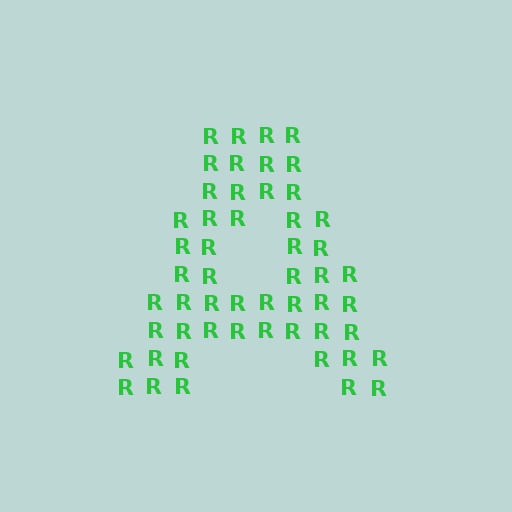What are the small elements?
The small elements are letter R's.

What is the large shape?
The large shape is the letter A.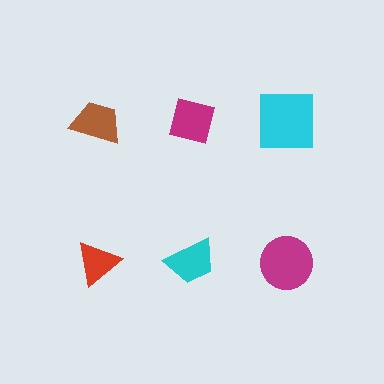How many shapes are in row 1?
3 shapes.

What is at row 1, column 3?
A cyan square.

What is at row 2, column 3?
A magenta circle.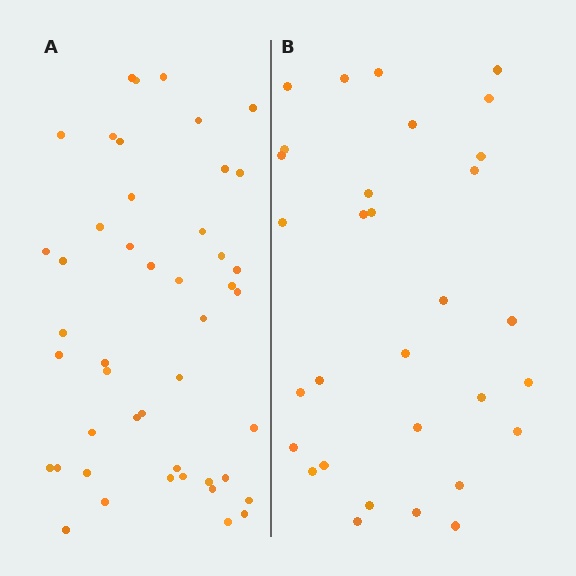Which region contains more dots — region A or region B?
Region A (the left region) has more dots.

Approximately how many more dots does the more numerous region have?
Region A has approximately 15 more dots than region B.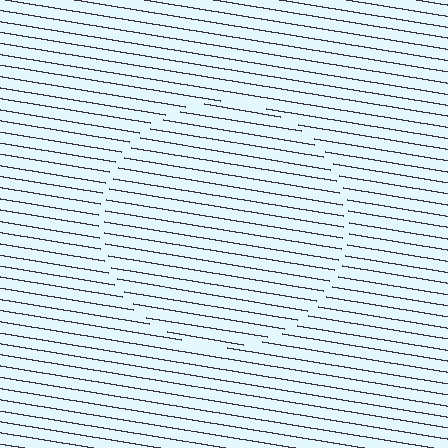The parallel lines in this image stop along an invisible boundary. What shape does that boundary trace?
An illusory circle. The interior of the shape contains the same grating, shifted by half a period — the contour is defined by the phase discontinuity where line-ends from the inner and outer gratings abut.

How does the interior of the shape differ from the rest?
The interior of the shape contains the same grating, shifted by half a period — the contour is defined by the phase discontinuity where line-ends from the inner and outer gratings abut.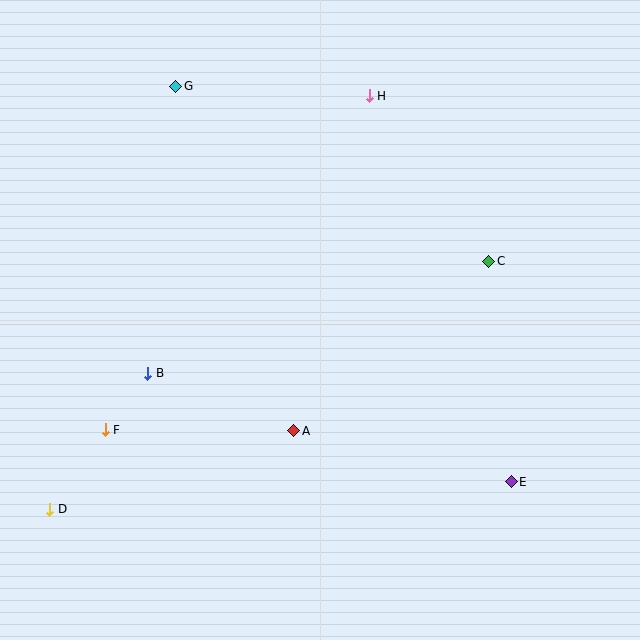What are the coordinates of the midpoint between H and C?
The midpoint between H and C is at (429, 178).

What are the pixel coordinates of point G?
Point G is at (176, 86).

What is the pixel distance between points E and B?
The distance between E and B is 380 pixels.